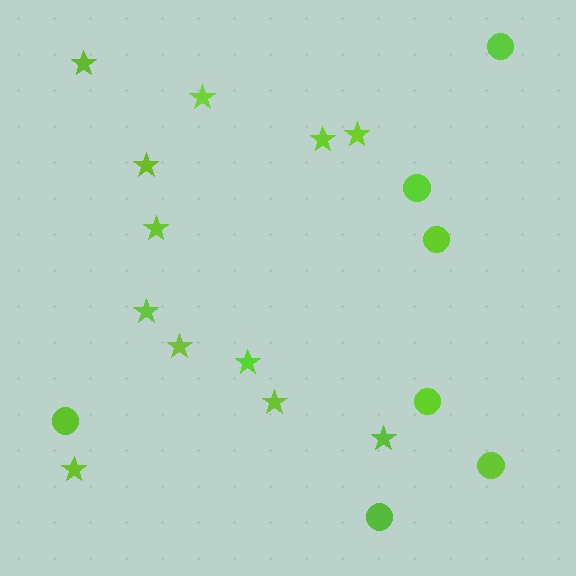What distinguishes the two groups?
There are 2 groups: one group of circles (7) and one group of stars (12).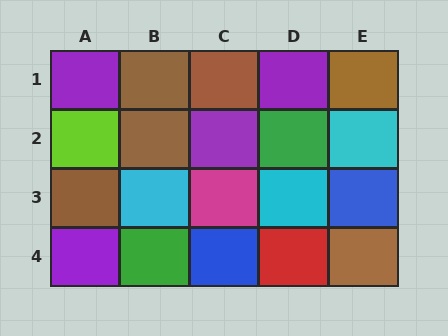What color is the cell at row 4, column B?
Green.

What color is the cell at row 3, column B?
Cyan.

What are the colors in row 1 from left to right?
Purple, brown, brown, purple, brown.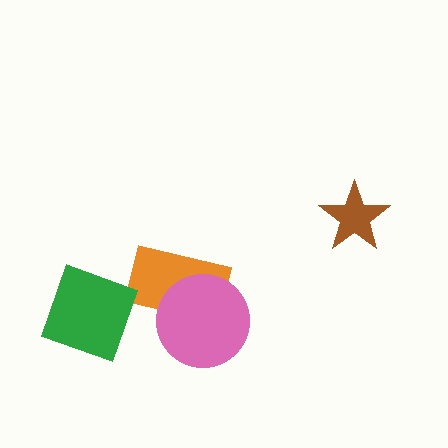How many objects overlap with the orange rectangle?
1 object overlaps with the orange rectangle.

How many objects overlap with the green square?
0 objects overlap with the green square.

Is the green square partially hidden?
No, no other shape covers it.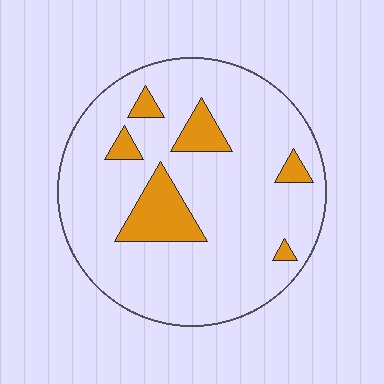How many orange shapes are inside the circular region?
6.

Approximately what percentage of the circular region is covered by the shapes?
Approximately 15%.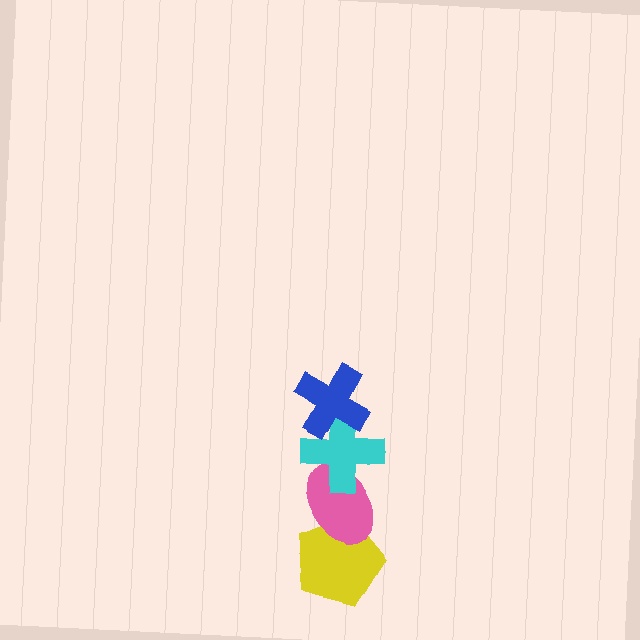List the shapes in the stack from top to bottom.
From top to bottom: the blue cross, the cyan cross, the pink ellipse, the yellow pentagon.